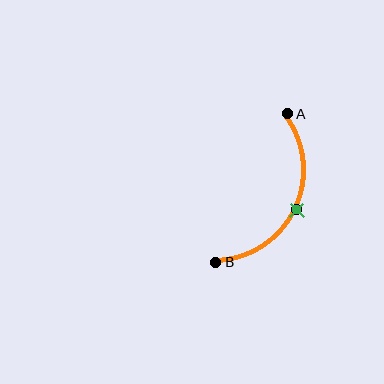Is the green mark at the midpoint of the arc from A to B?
Yes. The green mark lies on the arc at equal arc-length from both A and B — it is the arc midpoint.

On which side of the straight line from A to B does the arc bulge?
The arc bulges to the right of the straight line connecting A and B.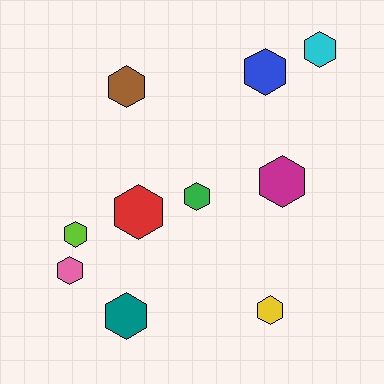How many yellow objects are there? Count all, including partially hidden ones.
There is 1 yellow object.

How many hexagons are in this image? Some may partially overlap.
There are 10 hexagons.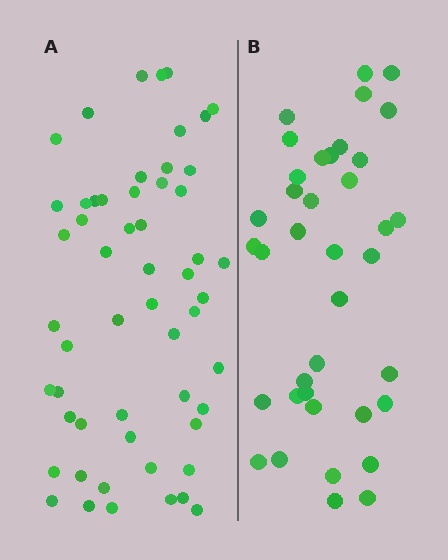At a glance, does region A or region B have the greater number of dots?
Region A (the left region) has more dots.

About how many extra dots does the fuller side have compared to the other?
Region A has approximately 15 more dots than region B.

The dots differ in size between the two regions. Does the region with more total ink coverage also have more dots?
No. Region B has more total ink coverage because its dots are larger, but region A actually contains more individual dots. Total area can be misleading — the number of items is what matters here.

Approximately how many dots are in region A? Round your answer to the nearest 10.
About 60 dots. (The exact count is 55, which rounds to 60.)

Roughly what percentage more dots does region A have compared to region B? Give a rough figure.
About 45% more.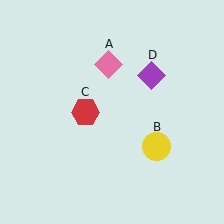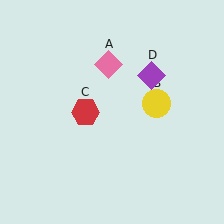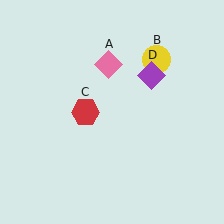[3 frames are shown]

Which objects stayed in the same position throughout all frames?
Pink diamond (object A) and red hexagon (object C) and purple diamond (object D) remained stationary.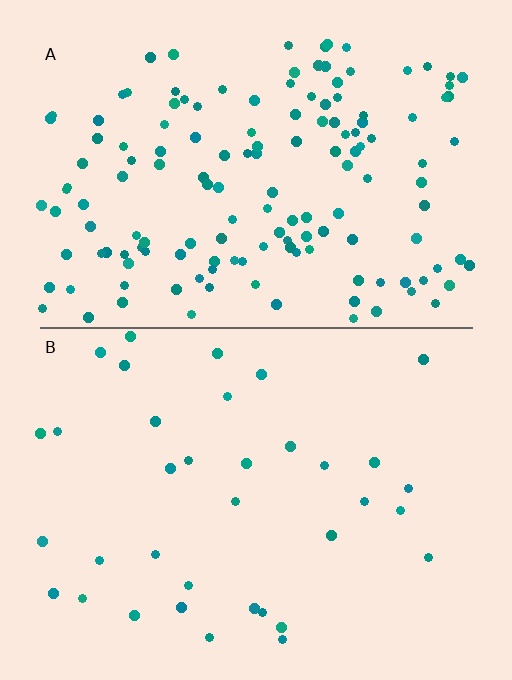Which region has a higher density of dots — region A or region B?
A (the top).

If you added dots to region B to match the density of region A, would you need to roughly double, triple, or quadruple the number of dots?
Approximately quadruple.